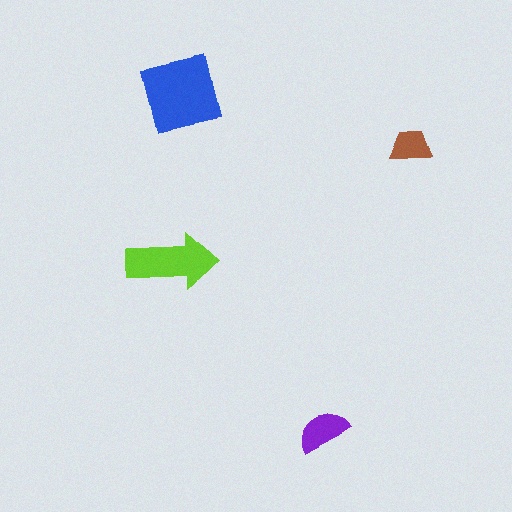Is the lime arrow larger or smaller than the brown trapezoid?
Larger.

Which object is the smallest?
The brown trapezoid.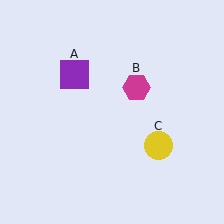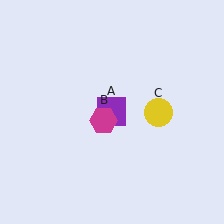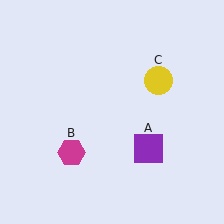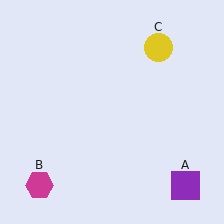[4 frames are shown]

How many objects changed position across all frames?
3 objects changed position: purple square (object A), magenta hexagon (object B), yellow circle (object C).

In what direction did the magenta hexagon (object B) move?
The magenta hexagon (object B) moved down and to the left.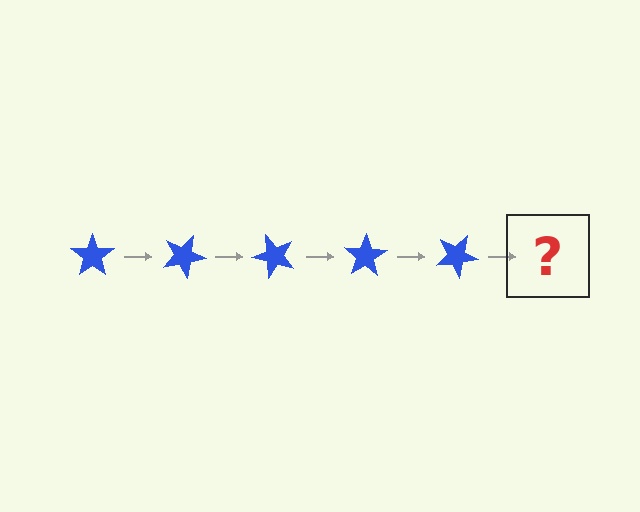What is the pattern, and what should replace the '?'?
The pattern is that the star rotates 25 degrees each step. The '?' should be a blue star rotated 125 degrees.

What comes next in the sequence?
The next element should be a blue star rotated 125 degrees.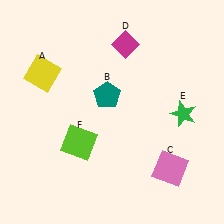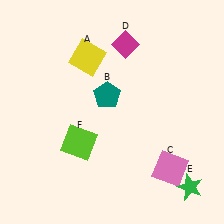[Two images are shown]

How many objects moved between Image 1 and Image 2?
2 objects moved between the two images.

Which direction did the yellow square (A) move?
The yellow square (A) moved right.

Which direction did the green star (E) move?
The green star (E) moved down.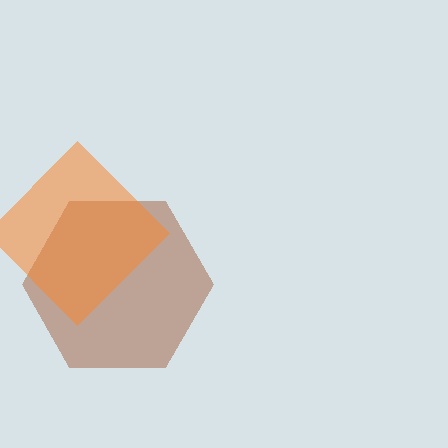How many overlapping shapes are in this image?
There are 2 overlapping shapes in the image.